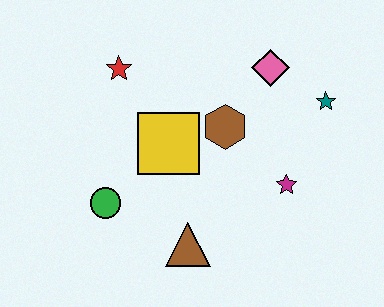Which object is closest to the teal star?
The pink diamond is closest to the teal star.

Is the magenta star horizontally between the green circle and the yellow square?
No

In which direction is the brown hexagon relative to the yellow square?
The brown hexagon is to the right of the yellow square.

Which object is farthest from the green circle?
The teal star is farthest from the green circle.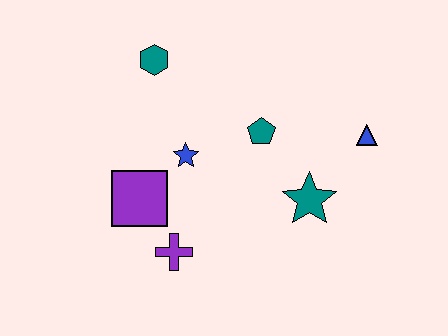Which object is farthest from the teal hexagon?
The blue triangle is farthest from the teal hexagon.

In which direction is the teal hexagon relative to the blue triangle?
The teal hexagon is to the left of the blue triangle.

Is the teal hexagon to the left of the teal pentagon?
Yes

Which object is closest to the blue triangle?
The teal star is closest to the blue triangle.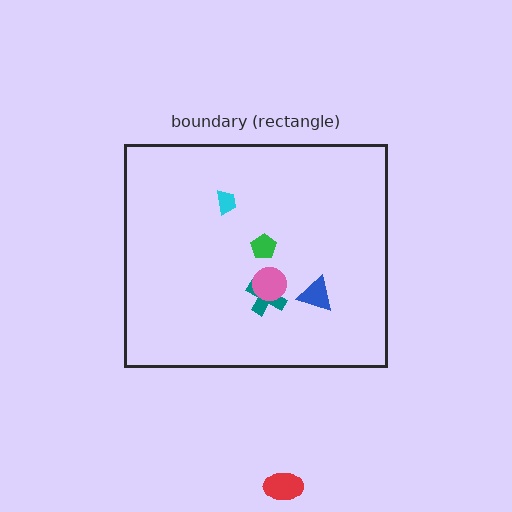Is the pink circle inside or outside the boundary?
Inside.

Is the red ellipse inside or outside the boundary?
Outside.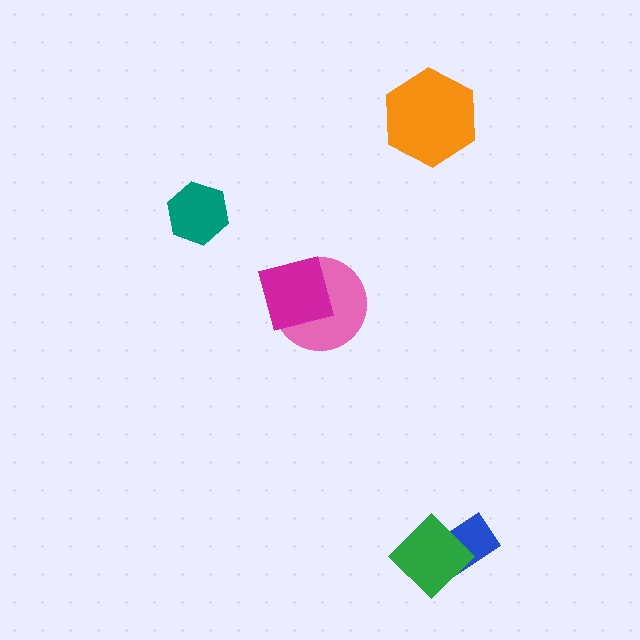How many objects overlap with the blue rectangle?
1 object overlaps with the blue rectangle.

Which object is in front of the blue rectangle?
The green diamond is in front of the blue rectangle.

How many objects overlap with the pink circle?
1 object overlaps with the pink circle.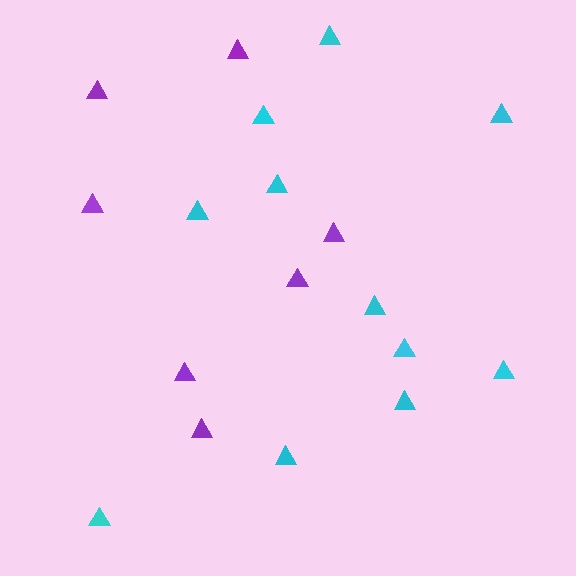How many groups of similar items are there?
There are 2 groups: one group of cyan triangles (11) and one group of purple triangles (7).